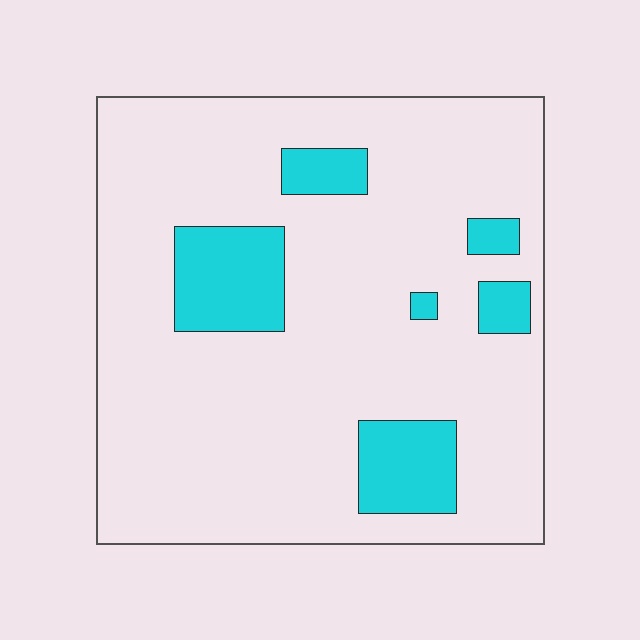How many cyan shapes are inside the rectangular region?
6.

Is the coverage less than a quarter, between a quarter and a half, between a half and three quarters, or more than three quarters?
Less than a quarter.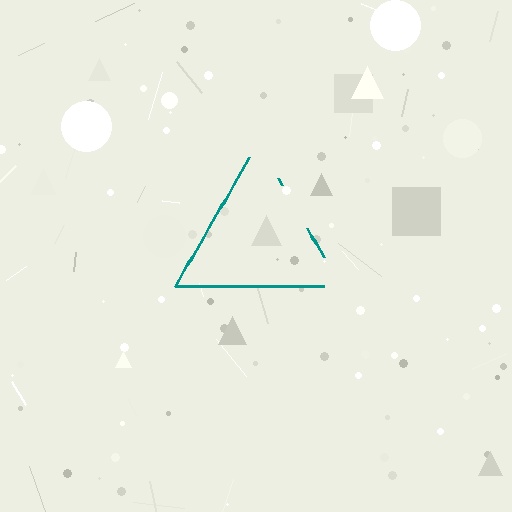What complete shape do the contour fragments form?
The contour fragments form a triangle.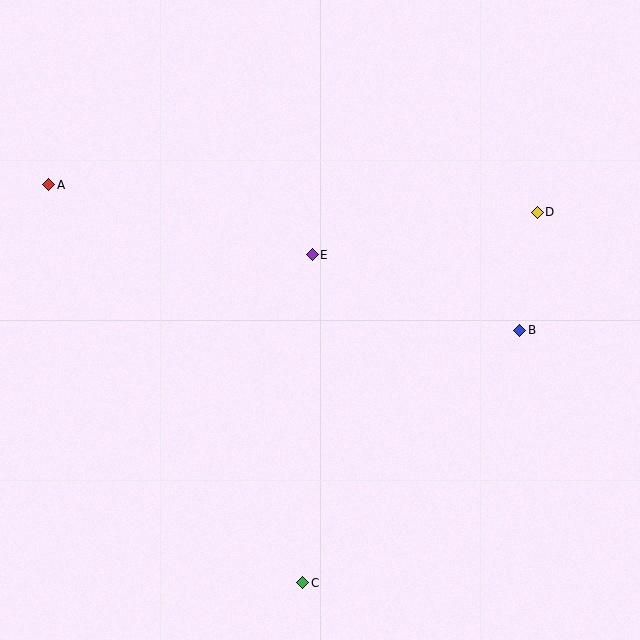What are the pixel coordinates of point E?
Point E is at (312, 255).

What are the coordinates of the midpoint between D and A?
The midpoint between D and A is at (293, 199).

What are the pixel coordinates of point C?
Point C is at (303, 583).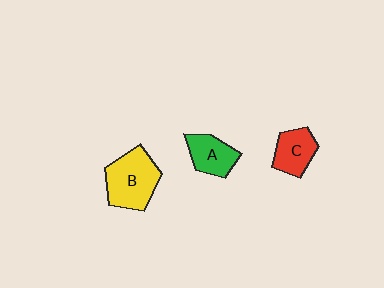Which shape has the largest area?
Shape B (yellow).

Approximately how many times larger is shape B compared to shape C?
Approximately 1.6 times.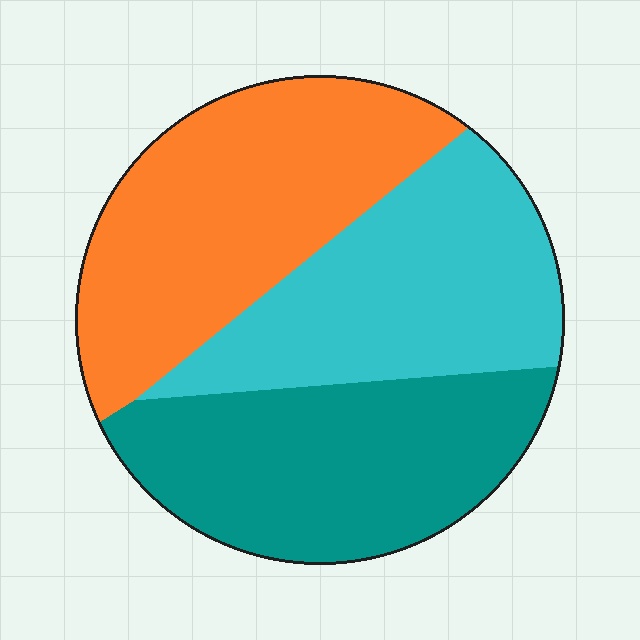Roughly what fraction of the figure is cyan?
Cyan takes up between a sixth and a third of the figure.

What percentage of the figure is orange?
Orange takes up about three eighths (3/8) of the figure.